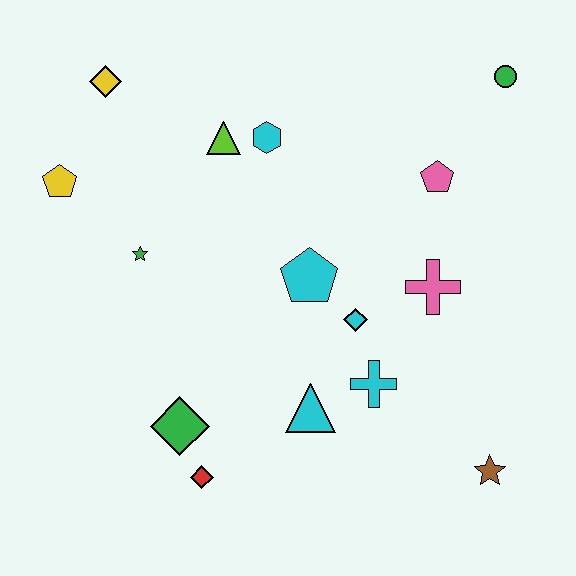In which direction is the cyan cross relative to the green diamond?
The cyan cross is to the right of the green diamond.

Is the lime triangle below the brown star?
No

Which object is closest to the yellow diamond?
The yellow pentagon is closest to the yellow diamond.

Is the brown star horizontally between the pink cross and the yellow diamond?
No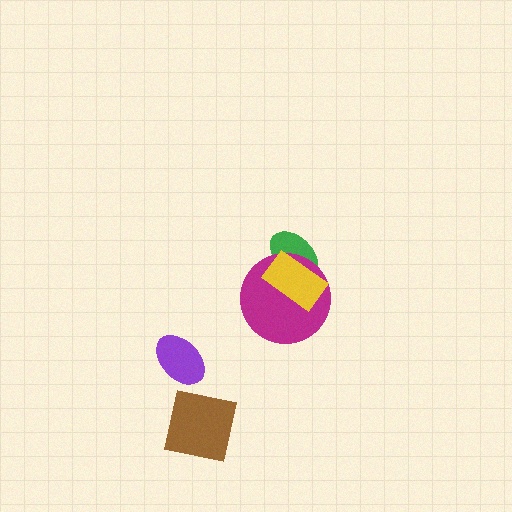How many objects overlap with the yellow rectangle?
2 objects overlap with the yellow rectangle.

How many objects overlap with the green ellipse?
2 objects overlap with the green ellipse.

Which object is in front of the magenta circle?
The yellow rectangle is in front of the magenta circle.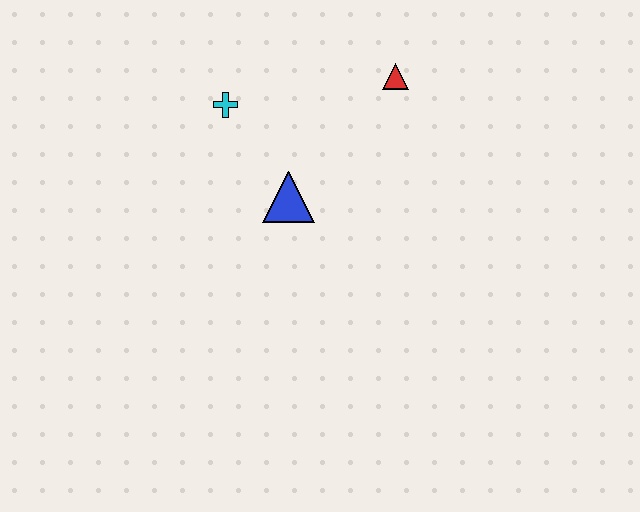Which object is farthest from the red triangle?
The cyan cross is farthest from the red triangle.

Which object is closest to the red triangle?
The blue triangle is closest to the red triangle.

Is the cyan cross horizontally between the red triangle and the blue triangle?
No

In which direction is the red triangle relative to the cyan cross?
The red triangle is to the right of the cyan cross.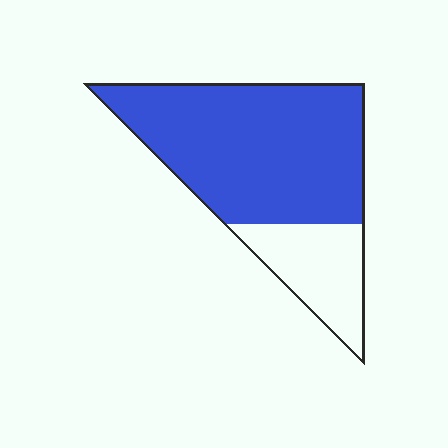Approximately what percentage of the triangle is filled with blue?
Approximately 75%.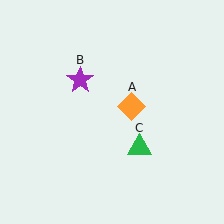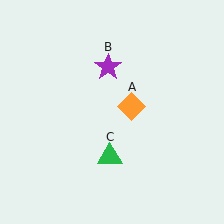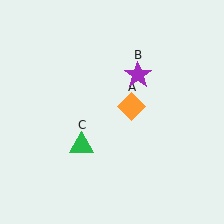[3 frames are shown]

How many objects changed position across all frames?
2 objects changed position: purple star (object B), green triangle (object C).